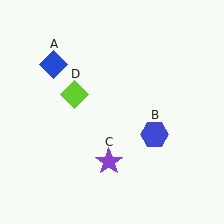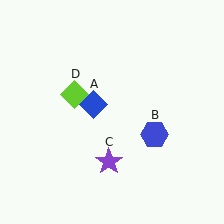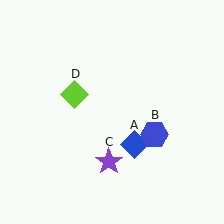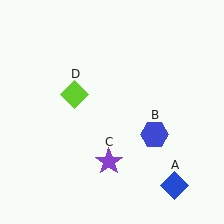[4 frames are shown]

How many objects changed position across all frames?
1 object changed position: blue diamond (object A).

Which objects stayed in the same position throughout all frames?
Blue hexagon (object B) and purple star (object C) and lime diamond (object D) remained stationary.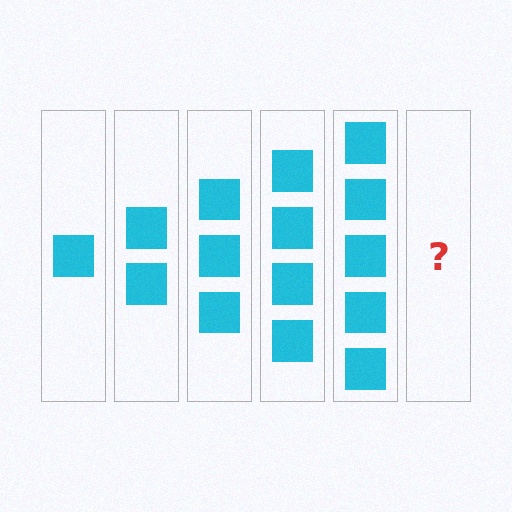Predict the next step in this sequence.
The next step is 6 squares.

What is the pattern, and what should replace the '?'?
The pattern is that each step adds one more square. The '?' should be 6 squares.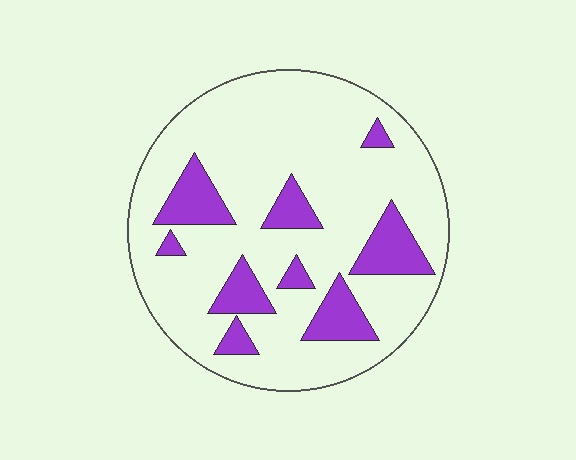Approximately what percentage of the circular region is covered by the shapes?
Approximately 20%.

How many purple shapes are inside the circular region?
9.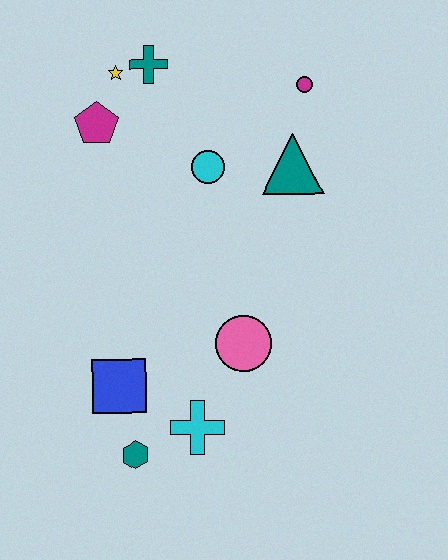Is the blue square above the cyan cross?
Yes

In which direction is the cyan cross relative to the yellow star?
The cyan cross is below the yellow star.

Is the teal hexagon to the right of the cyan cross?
No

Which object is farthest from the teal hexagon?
The magenta circle is farthest from the teal hexagon.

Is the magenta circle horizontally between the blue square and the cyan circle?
No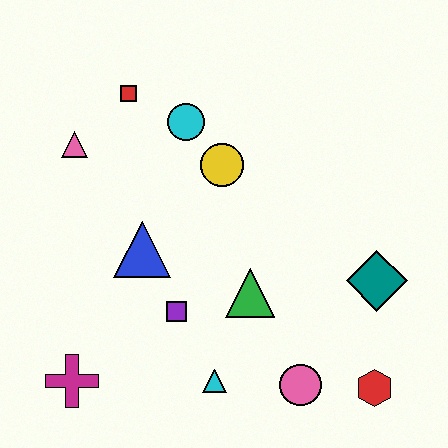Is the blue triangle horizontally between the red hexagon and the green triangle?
No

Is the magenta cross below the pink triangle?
Yes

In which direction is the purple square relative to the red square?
The purple square is below the red square.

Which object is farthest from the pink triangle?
The red hexagon is farthest from the pink triangle.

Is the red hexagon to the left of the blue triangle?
No